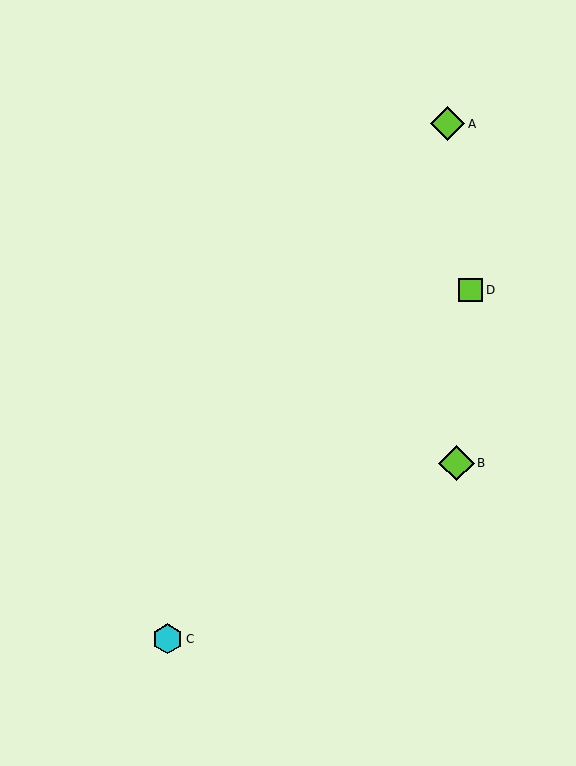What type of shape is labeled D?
Shape D is a lime square.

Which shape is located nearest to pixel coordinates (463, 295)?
The lime square (labeled D) at (471, 290) is nearest to that location.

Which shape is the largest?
The lime diamond (labeled B) is the largest.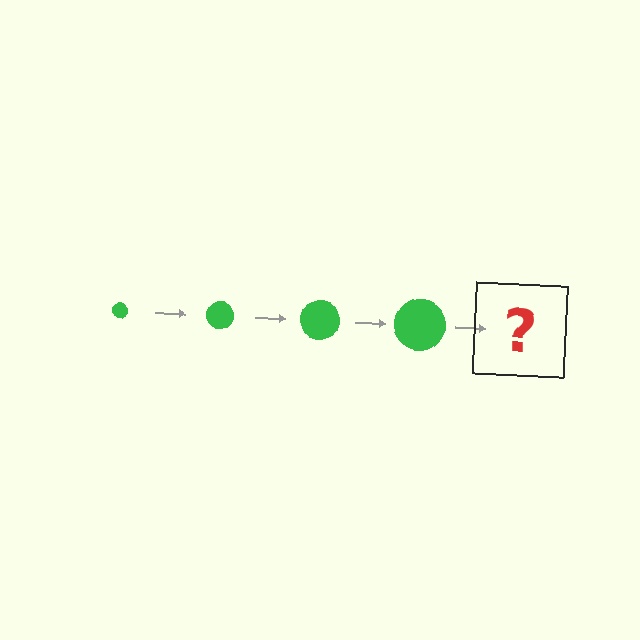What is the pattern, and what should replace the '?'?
The pattern is that the circle gets progressively larger each step. The '?' should be a green circle, larger than the previous one.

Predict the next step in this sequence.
The next step is a green circle, larger than the previous one.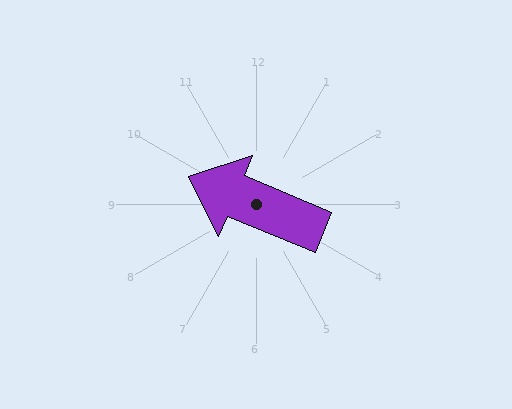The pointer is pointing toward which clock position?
Roughly 10 o'clock.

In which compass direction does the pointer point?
Northwest.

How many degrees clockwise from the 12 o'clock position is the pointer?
Approximately 293 degrees.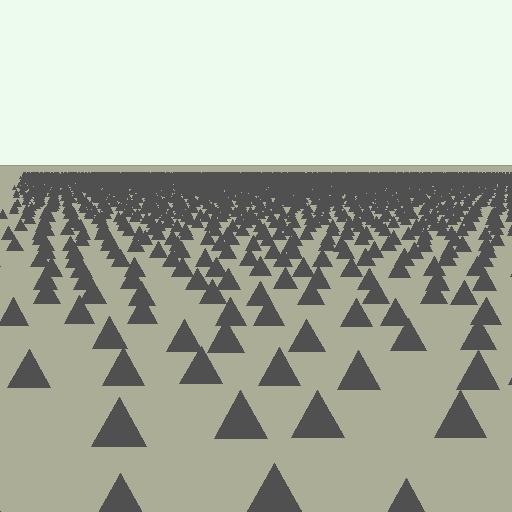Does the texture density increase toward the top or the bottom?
Density increases toward the top.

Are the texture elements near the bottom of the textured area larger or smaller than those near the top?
Larger. Near the bottom, elements are closer to the viewer and appear at a bigger on-screen size.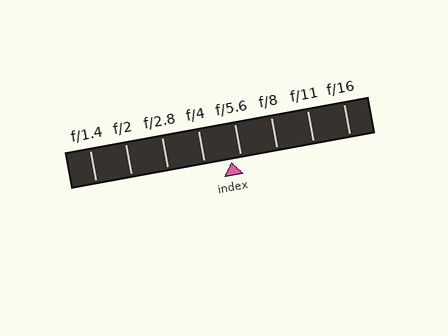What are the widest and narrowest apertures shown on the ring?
The widest aperture shown is f/1.4 and the narrowest is f/16.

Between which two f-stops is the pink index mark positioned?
The index mark is between f/4 and f/5.6.